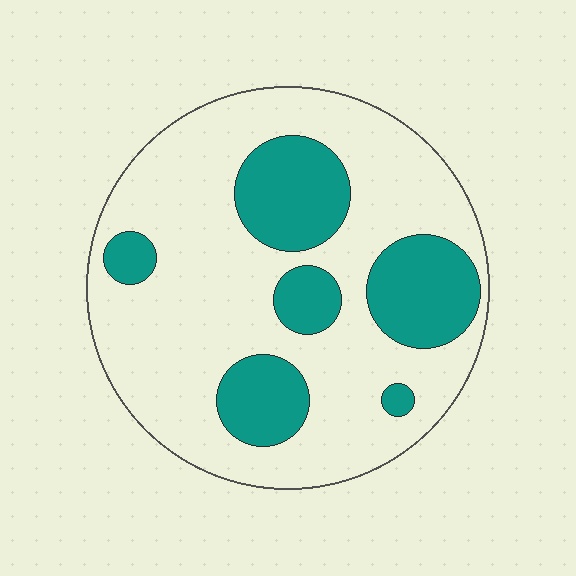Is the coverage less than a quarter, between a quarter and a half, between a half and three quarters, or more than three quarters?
Between a quarter and a half.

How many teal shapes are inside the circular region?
6.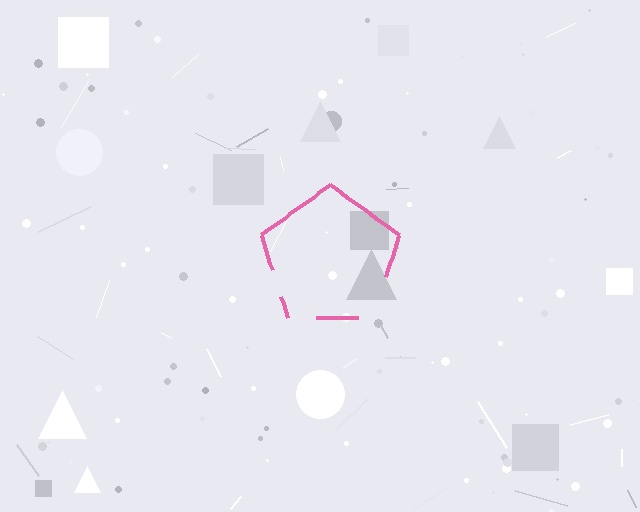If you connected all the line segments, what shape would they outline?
They would outline a pentagon.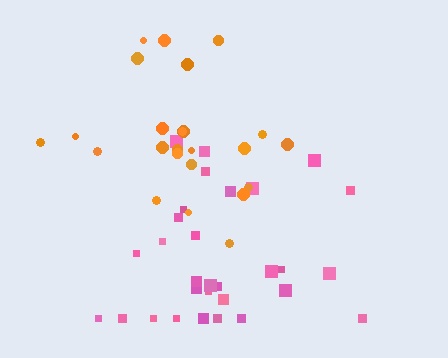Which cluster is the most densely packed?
Pink.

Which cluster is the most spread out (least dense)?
Orange.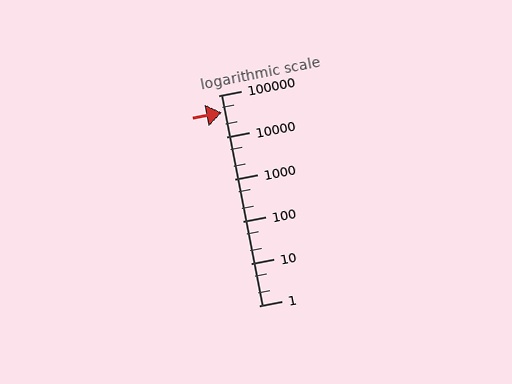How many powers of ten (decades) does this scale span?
The scale spans 5 decades, from 1 to 100000.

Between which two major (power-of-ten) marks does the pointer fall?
The pointer is between 10000 and 100000.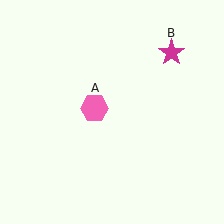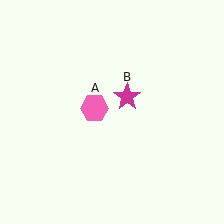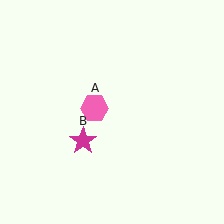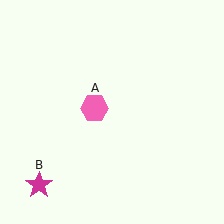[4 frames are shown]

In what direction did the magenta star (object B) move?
The magenta star (object B) moved down and to the left.